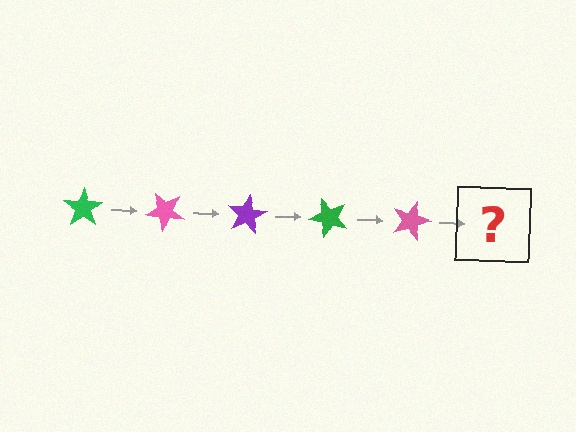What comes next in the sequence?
The next element should be a purple star, rotated 200 degrees from the start.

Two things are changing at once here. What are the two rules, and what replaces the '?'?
The two rules are that it rotates 40 degrees each step and the color cycles through green, pink, and purple. The '?' should be a purple star, rotated 200 degrees from the start.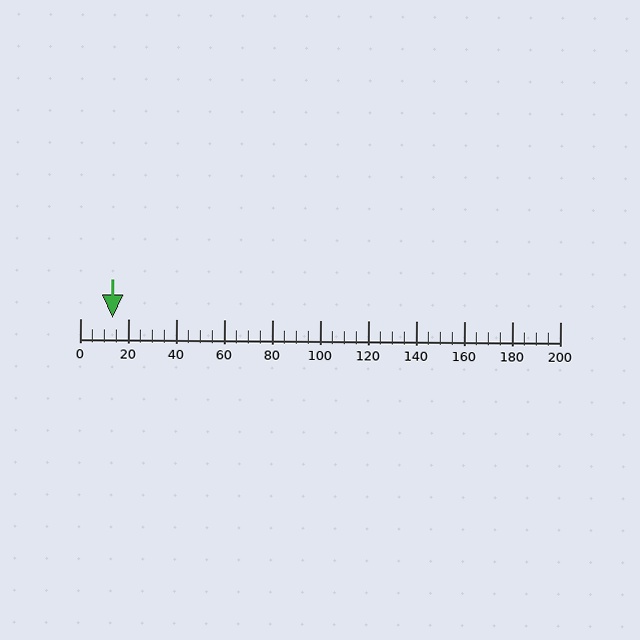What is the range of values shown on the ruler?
The ruler shows values from 0 to 200.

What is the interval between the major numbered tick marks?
The major tick marks are spaced 20 units apart.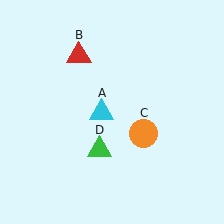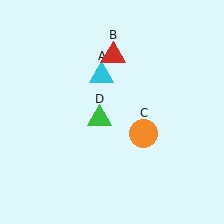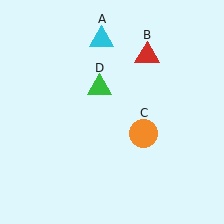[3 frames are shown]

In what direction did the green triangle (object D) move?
The green triangle (object D) moved up.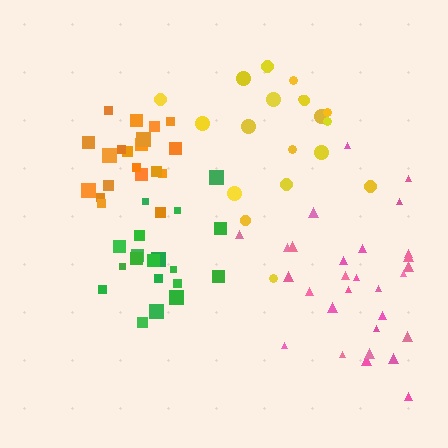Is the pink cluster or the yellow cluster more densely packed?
Pink.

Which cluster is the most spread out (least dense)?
Yellow.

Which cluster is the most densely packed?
Orange.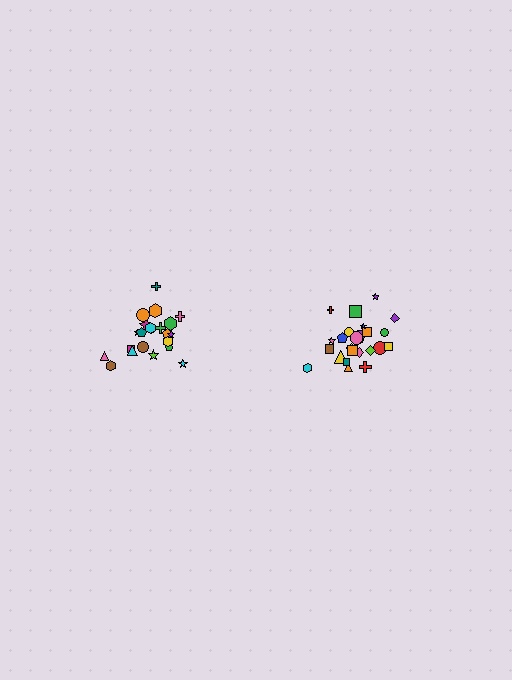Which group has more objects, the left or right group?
The right group.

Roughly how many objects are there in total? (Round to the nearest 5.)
Roughly 45 objects in total.